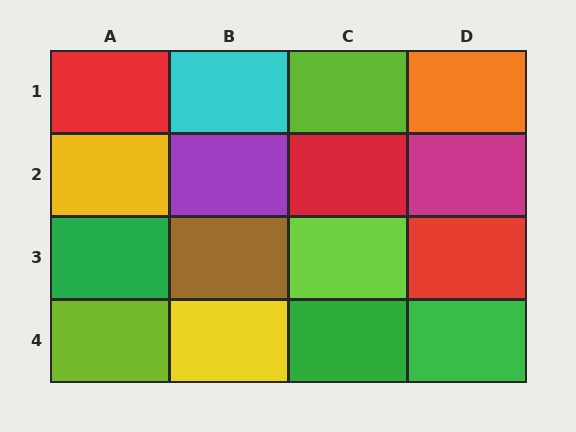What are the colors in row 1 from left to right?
Red, cyan, lime, orange.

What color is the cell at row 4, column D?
Green.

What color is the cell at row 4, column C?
Green.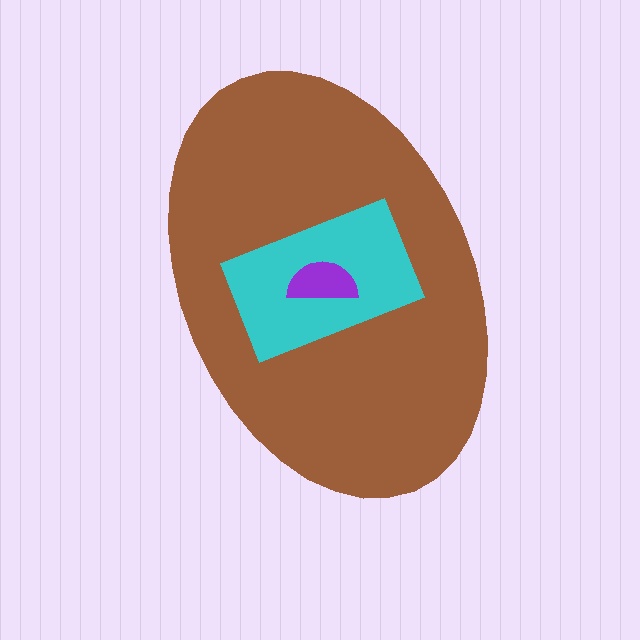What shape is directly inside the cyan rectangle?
The purple semicircle.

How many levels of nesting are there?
3.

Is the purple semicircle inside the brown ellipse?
Yes.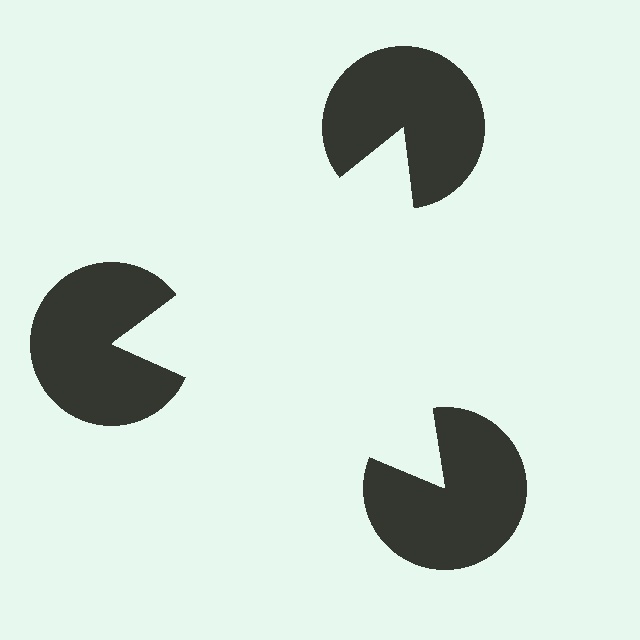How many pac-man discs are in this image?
There are 3 — one at each vertex of the illusory triangle.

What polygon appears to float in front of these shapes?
An illusory triangle — its edges are inferred from the aligned wedge cuts in the pac-man discs, not physically drawn.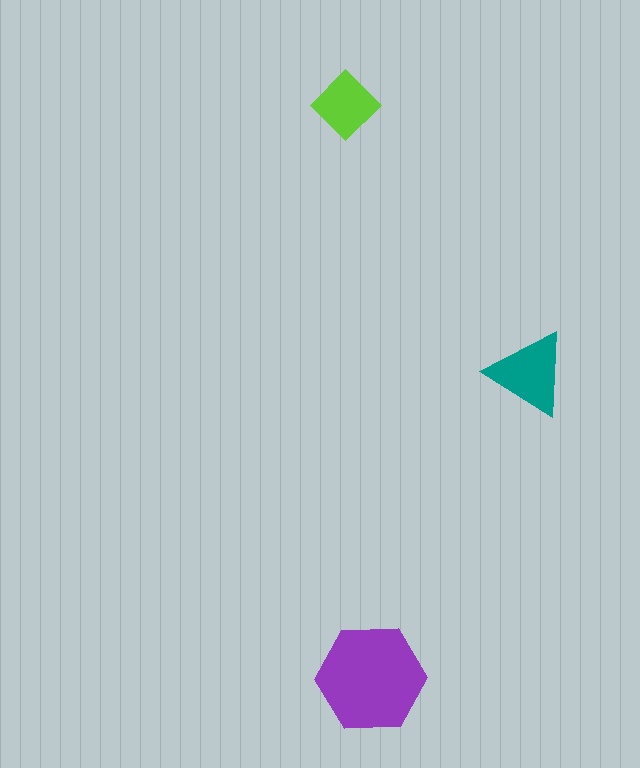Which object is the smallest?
The lime diamond.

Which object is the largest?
The purple hexagon.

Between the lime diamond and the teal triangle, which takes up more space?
The teal triangle.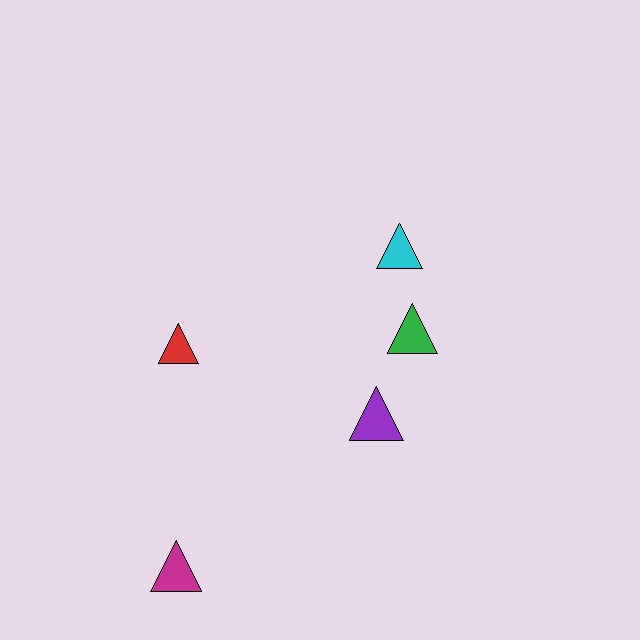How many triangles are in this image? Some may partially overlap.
There are 5 triangles.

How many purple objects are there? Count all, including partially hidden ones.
There is 1 purple object.